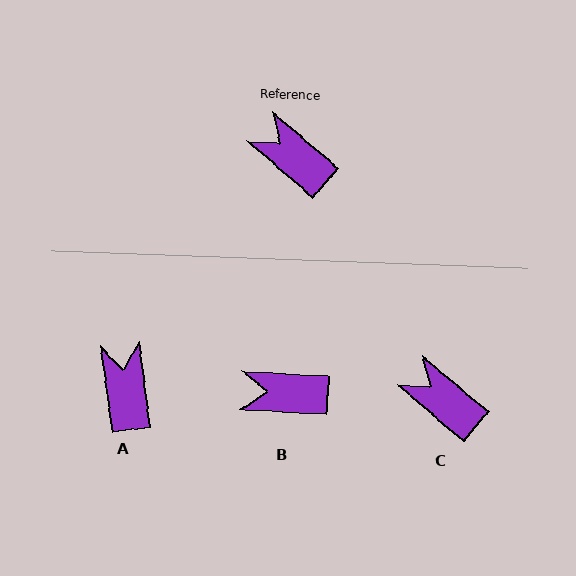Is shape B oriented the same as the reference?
No, it is off by about 37 degrees.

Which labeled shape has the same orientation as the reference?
C.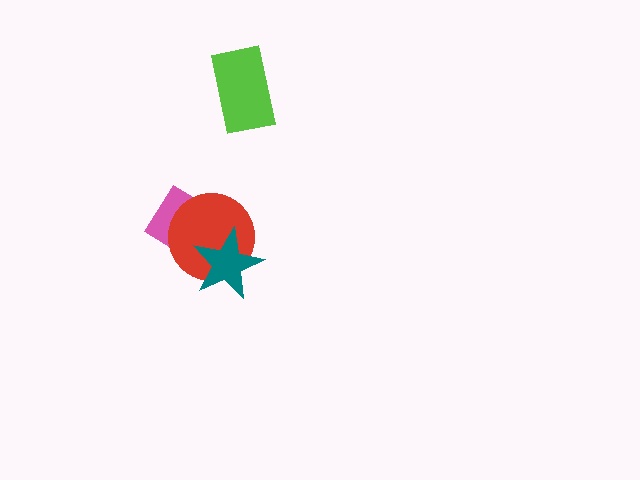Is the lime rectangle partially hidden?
No, no other shape covers it.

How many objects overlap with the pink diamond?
2 objects overlap with the pink diamond.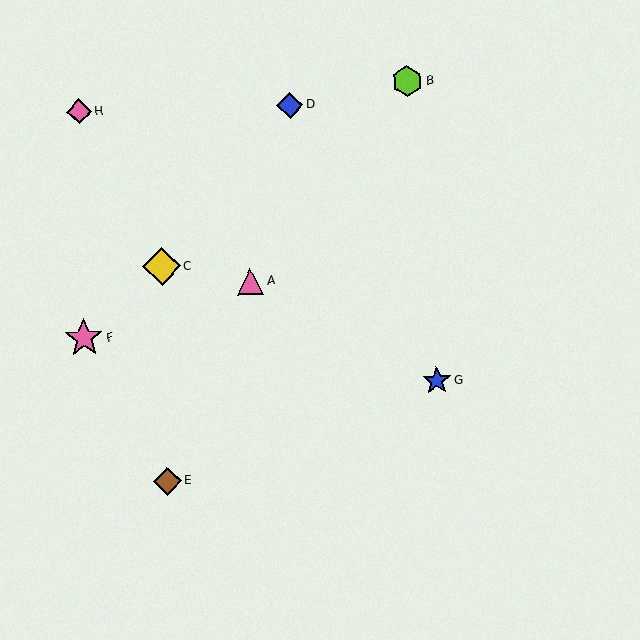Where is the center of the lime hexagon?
The center of the lime hexagon is at (407, 81).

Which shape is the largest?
The pink star (labeled F) is the largest.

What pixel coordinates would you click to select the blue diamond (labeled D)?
Click at (290, 105) to select the blue diamond D.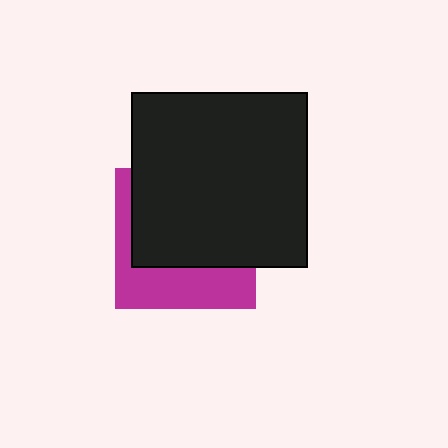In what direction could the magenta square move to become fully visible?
The magenta square could move down. That would shift it out from behind the black square entirely.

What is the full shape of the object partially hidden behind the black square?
The partially hidden object is a magenta square.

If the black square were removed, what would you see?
You would see the complete magenta square.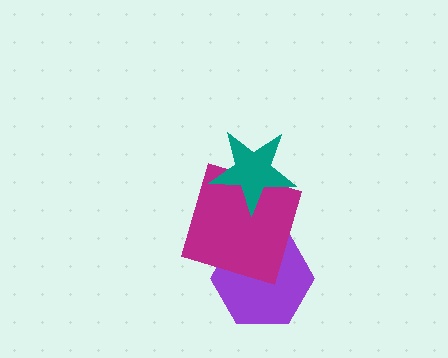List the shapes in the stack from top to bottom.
From top to bottom: the teal star, the magenta square, the purple hexagon.